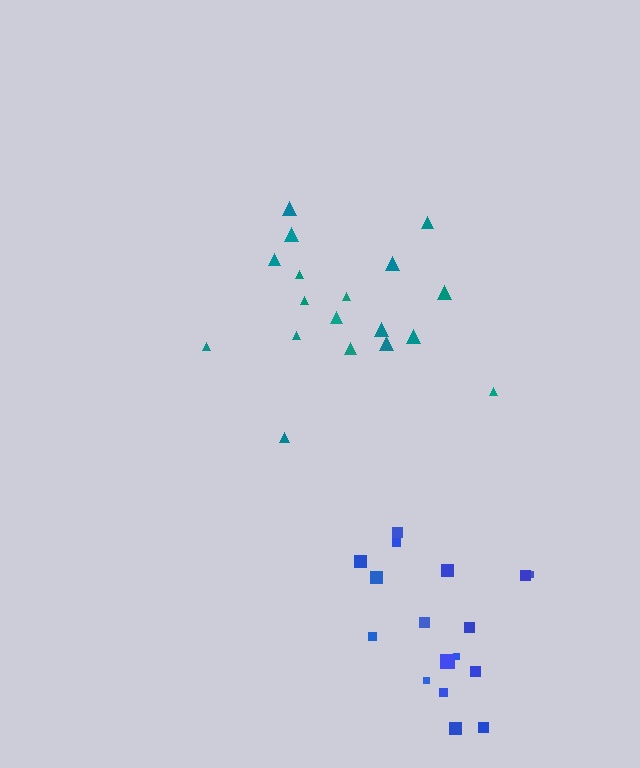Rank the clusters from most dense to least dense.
blue, teal.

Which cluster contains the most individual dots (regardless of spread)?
Teal (18).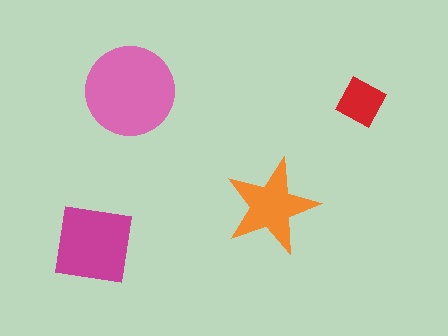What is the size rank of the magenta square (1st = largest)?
2nd.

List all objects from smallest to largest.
The red diamond, the orange star, the magenta square, the pink circle.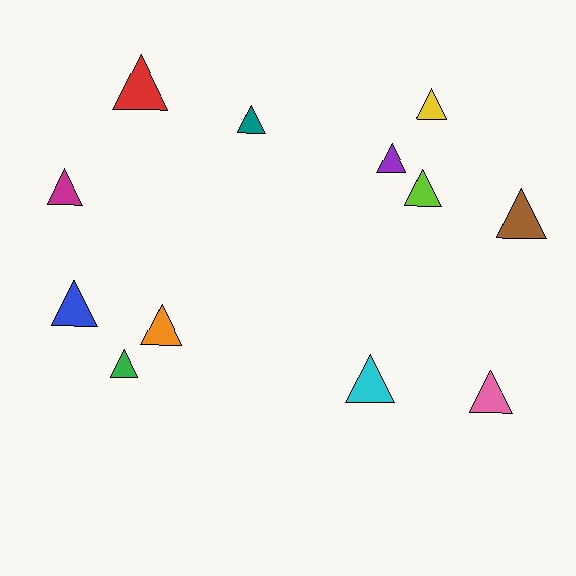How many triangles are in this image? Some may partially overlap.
There are 12 triangles.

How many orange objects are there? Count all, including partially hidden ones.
There is 1 orange object.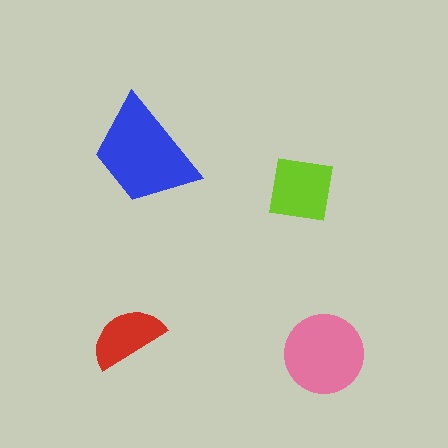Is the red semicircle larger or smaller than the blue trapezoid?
Smaller.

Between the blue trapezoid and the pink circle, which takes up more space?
The blue trapezoid.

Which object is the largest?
The blue trapezoid.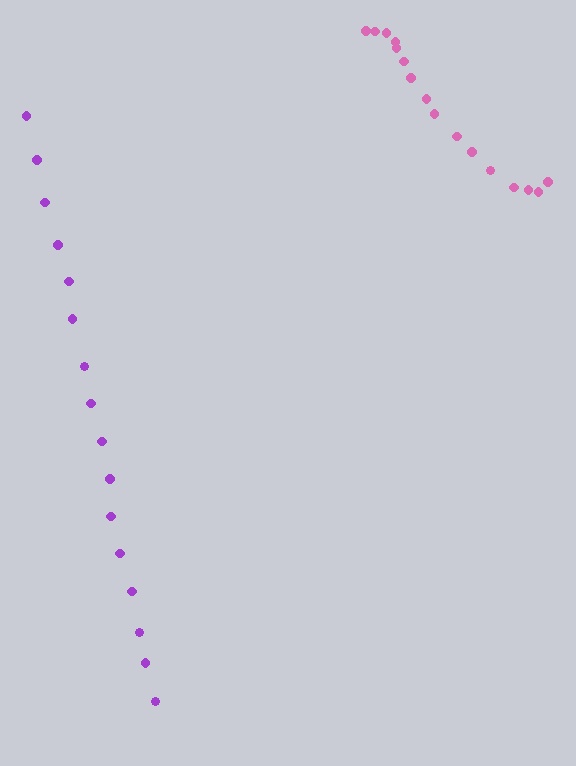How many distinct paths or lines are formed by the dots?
There are 2 distinct paths.